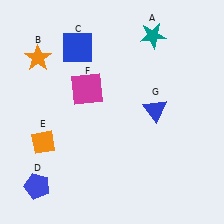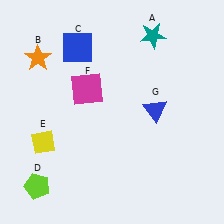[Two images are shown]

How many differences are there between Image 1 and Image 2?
There are 2 differences between the two images.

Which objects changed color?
D changed from blue to lime. E changed from orange to yellow.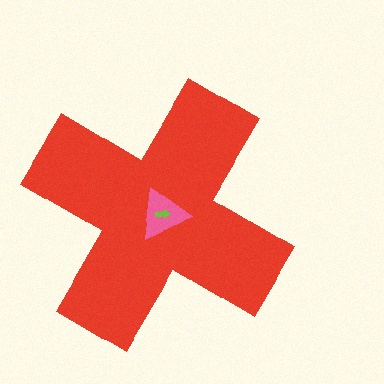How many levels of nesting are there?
3.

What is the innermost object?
The lime arrow.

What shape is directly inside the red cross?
The pink triangle.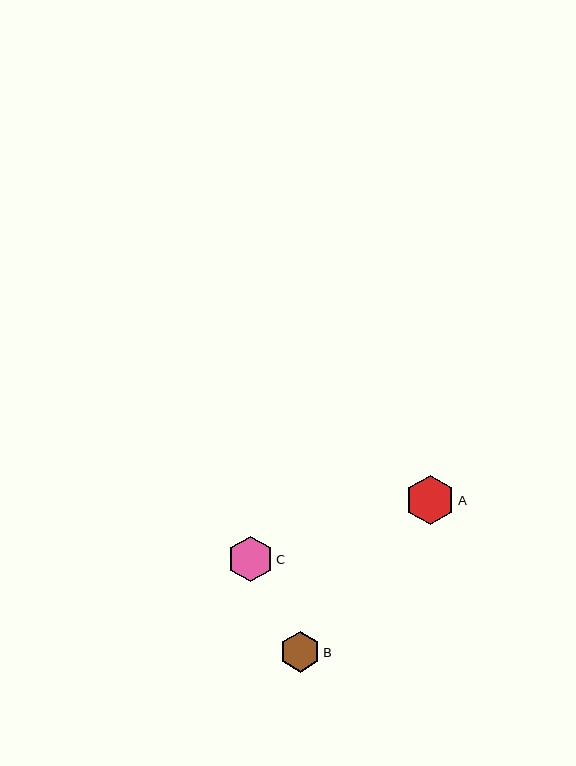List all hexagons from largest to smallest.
From largest to smallest: A, C, B.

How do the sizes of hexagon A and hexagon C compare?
Hexagon A and hexagon C are approximately the same size.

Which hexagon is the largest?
Hexagon A is the largest with a size of approximately 50 pixels.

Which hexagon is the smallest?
Hexagon B is the smallest with a size of approximately 40 pixels.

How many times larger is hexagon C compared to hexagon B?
Hexagon C is approximately 1.1 times the size of hexagon B.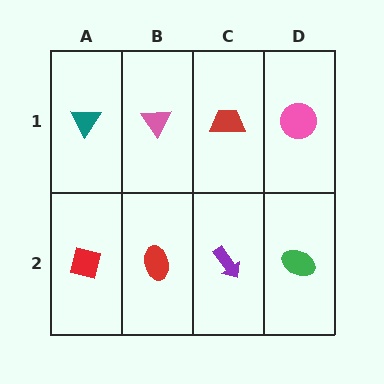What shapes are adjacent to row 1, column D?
A green ellipse (row 2, column D), a red trapezoid (row 1, column C).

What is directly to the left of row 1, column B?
A teal triangle.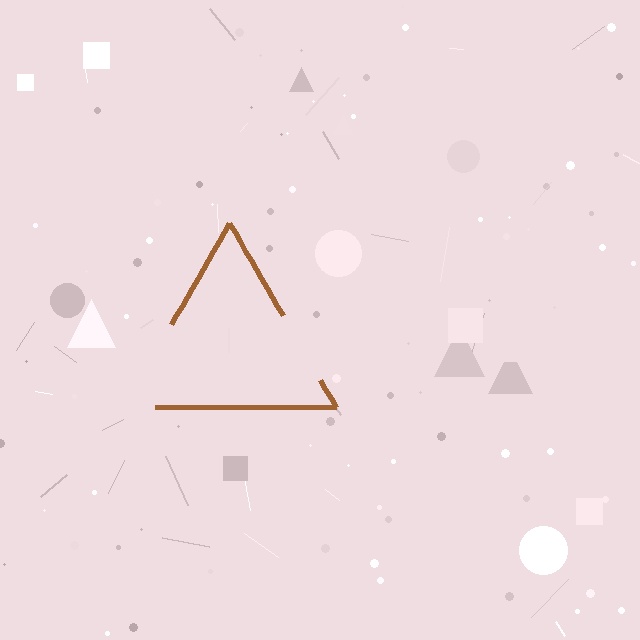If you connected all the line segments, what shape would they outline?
They would outline a triangle.